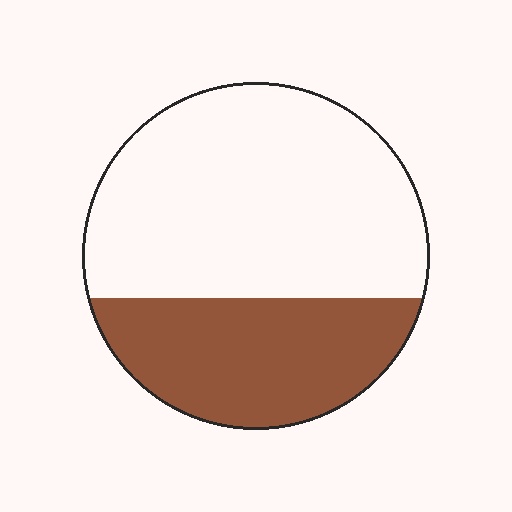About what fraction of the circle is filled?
About one third (1/3).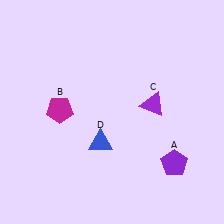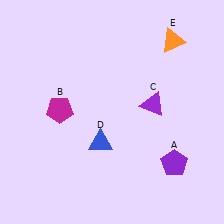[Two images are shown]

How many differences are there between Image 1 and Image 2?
There is 1 difference between the two images.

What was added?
An orange triangle (E) was added in Image 2.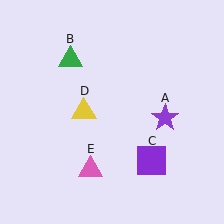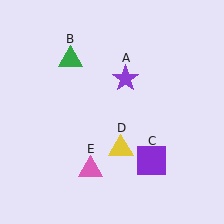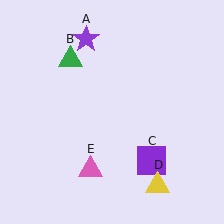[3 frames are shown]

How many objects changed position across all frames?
2 objects changed position: purple star (object A), yellow triangle (object D).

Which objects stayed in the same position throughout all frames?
Green triangle (object B) and purple square (object C) and pink triangle (object E) remained stationary.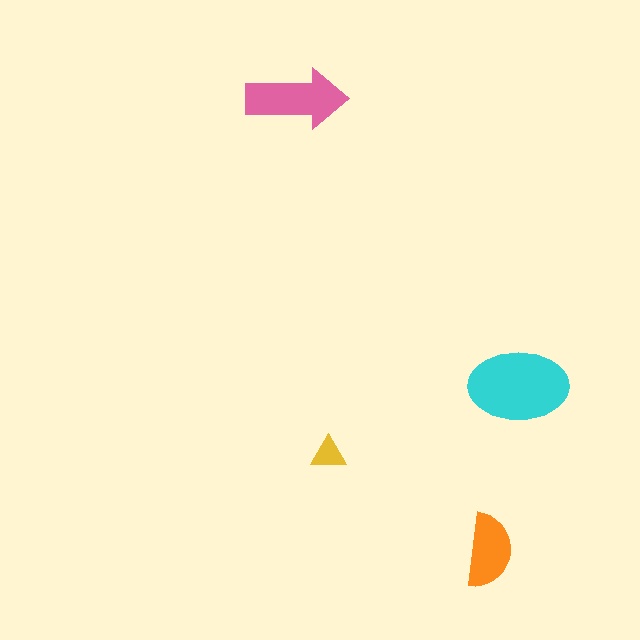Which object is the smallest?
The yellow triangle.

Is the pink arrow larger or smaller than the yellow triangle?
Larger.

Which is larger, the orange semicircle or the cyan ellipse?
The cyan ellipse.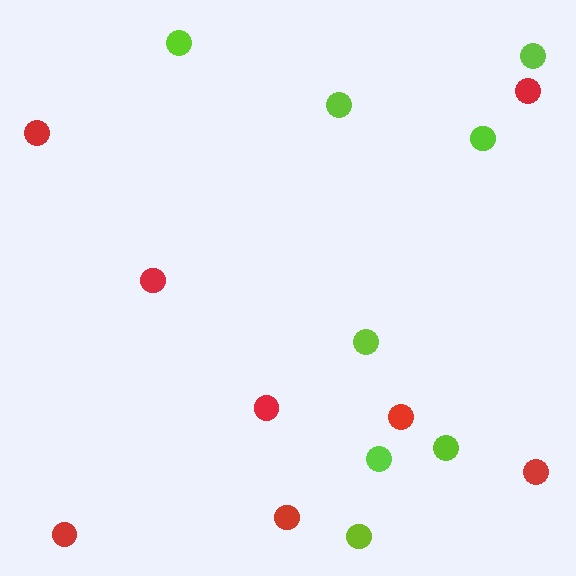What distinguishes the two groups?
There are 2 groups: one group of lime circles (8) and one group of red circles (8).